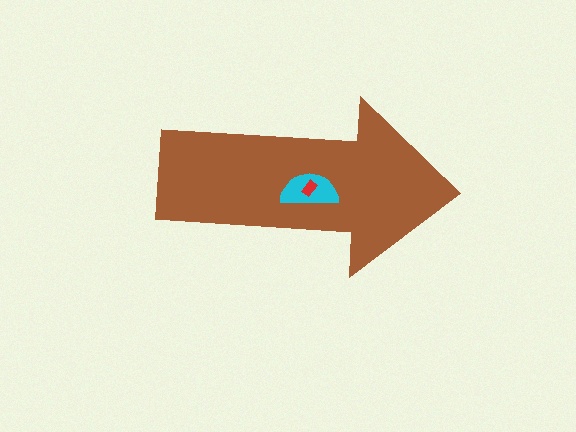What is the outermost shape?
The brown arrow.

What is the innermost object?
The red rectangle.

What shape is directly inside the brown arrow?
The cyan semicircle.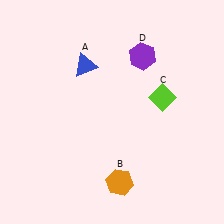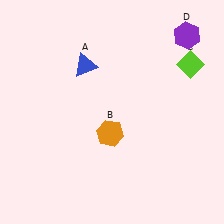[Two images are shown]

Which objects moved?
The objects that moved are: the orange hexagon (B), the lime diamond (C), the purple hexagon (D).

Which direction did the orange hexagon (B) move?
The orange hexagon (B) moved up.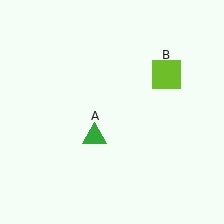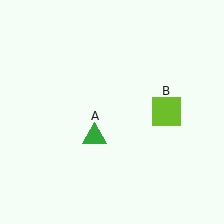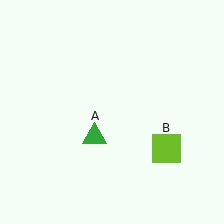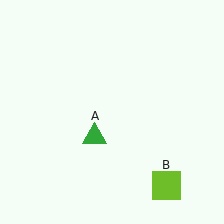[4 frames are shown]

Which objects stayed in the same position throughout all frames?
Green triangle (object A) remained stationary.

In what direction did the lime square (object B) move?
The lime square (object B) moved down.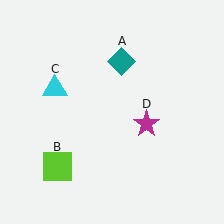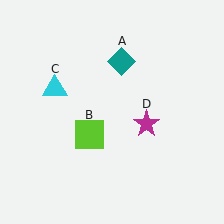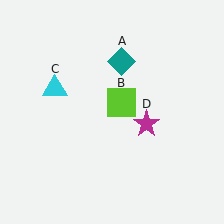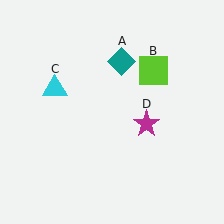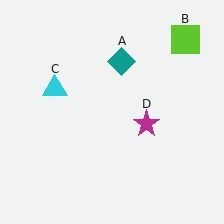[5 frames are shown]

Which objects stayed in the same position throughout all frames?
Teal diamond (object A) and cyan triangle (object C) and magenta star (object D) remained stationary.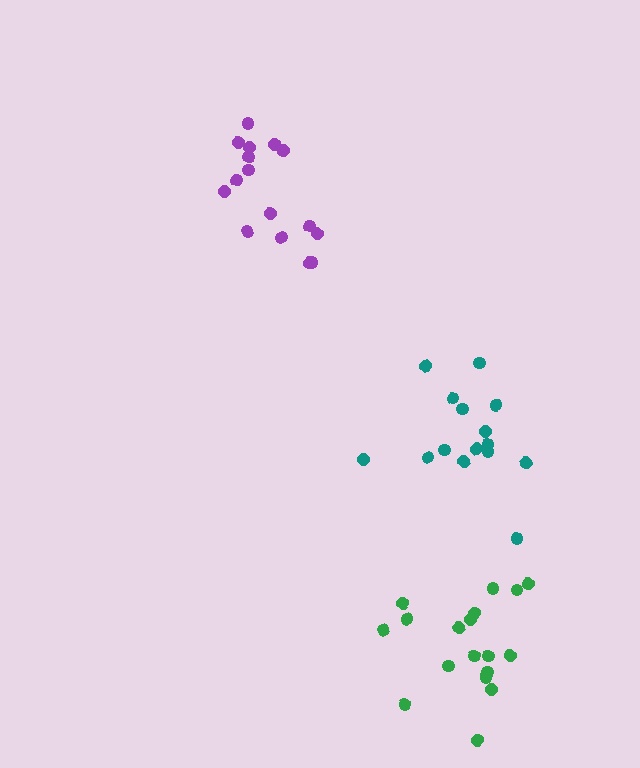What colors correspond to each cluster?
The clusters are colored: purple, green, teal.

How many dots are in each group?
Group 1: 16 dots, Group 2: 18 dots, Group 3: 15 dots (49 total).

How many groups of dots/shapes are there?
There are 3 groups.